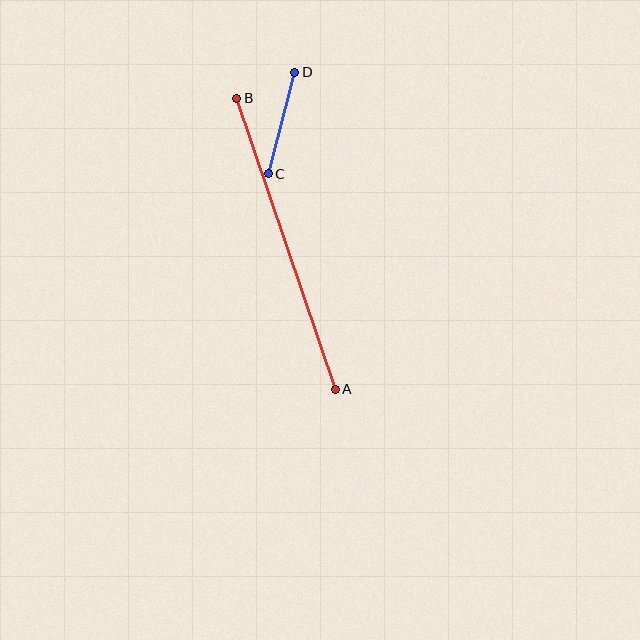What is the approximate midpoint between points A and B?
The midpoint is at approximately (286, 244) pixels.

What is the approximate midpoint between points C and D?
The midpoint is at approximately (281, 123) pixels.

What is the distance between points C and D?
The distance is approximately 105 pixels.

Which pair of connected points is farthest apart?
Points A and B are farthest apart.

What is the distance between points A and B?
The distance is approximately 307 pixels.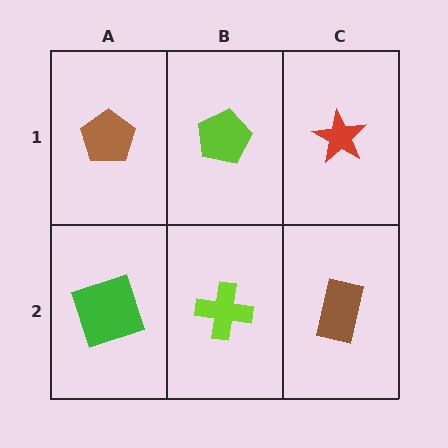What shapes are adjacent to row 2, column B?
A lime pentagon (row 1, column B), a green square (row 2, column A), a brown rectangle (row 2, column C).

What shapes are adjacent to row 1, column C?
A brown rectangle (row 2, column C), a lime pentagon (row 1, column B).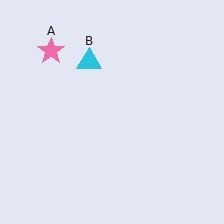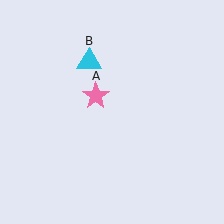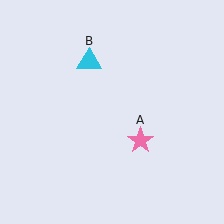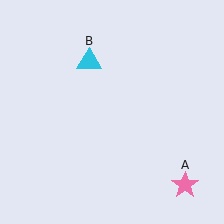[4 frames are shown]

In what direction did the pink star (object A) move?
The pink star (object A) moved down and to the right.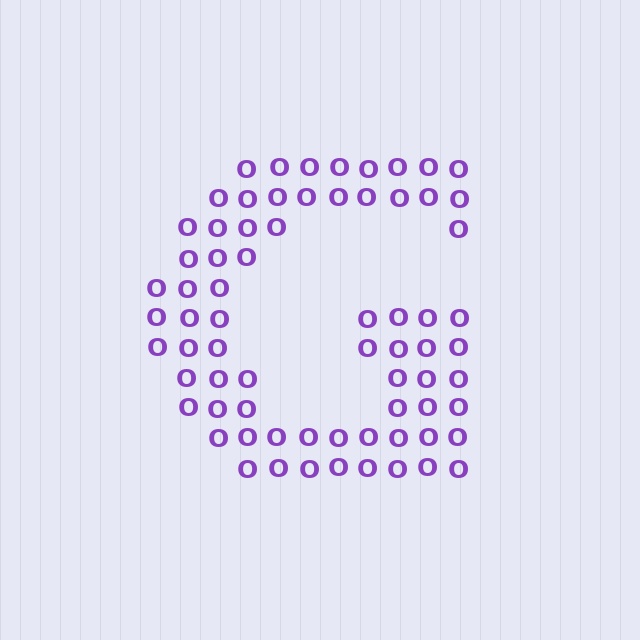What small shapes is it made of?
It is made of small letter O's.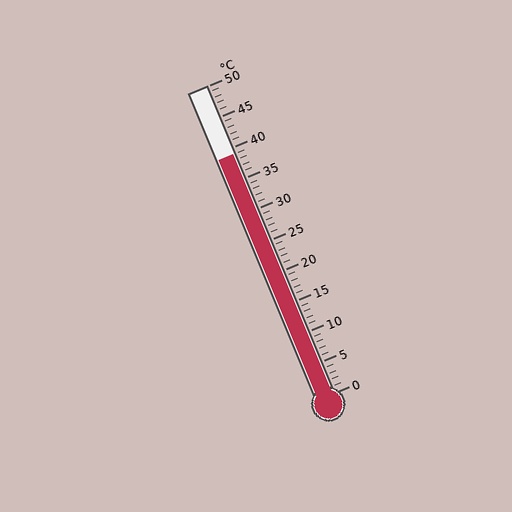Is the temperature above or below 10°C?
The temperature is above 10°C.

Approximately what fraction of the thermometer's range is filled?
The thermometer is filled to approximately 80% of its range.